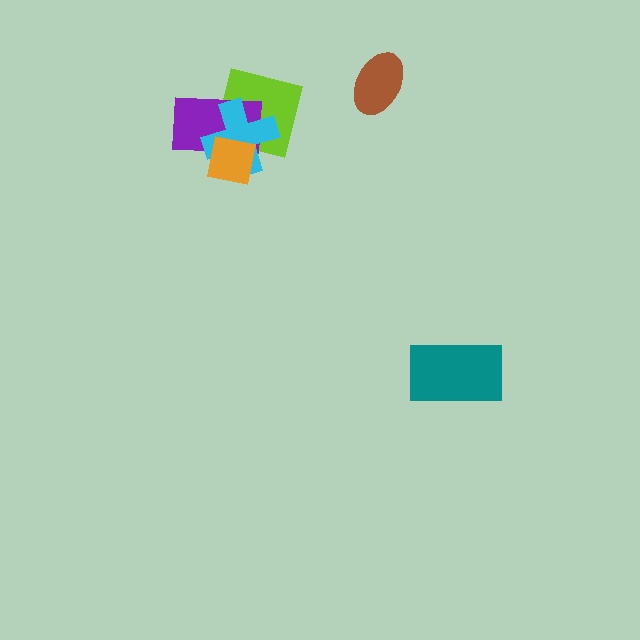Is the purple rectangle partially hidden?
Yes, it is partially covered by another shape.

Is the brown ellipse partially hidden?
No, no other shape covers it.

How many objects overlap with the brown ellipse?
0 objects overlap with the brown ellipse.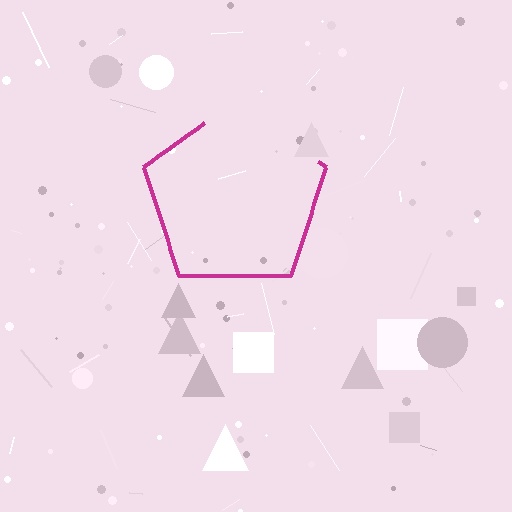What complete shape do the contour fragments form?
The contour fragments form a pentagon.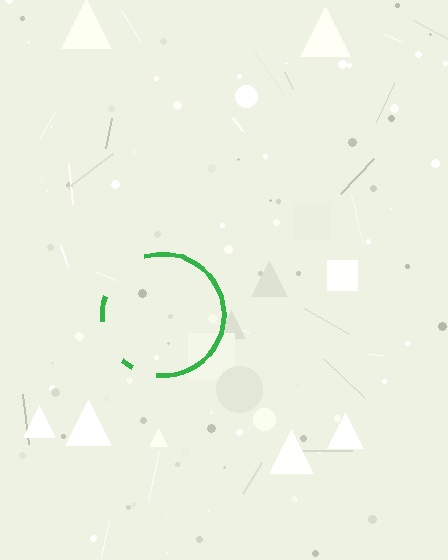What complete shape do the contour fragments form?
The contour fragments form a circle.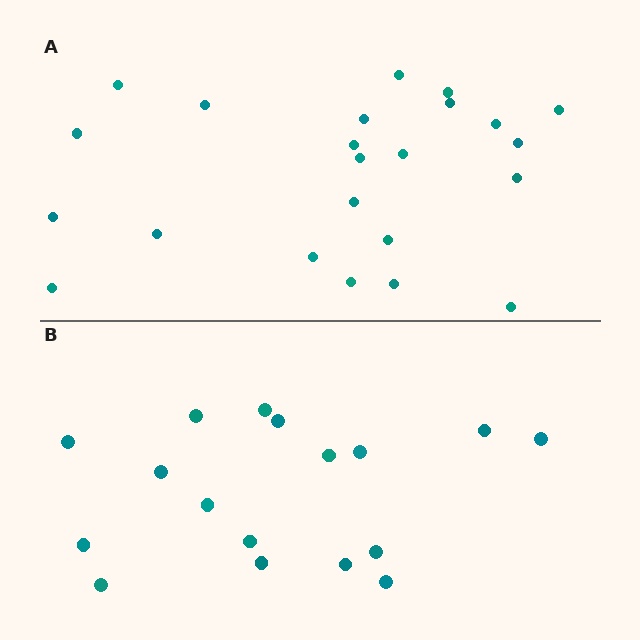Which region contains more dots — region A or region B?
Region A (the top region) has more dots.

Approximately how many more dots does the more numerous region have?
Region A has about 6 more dots than region B.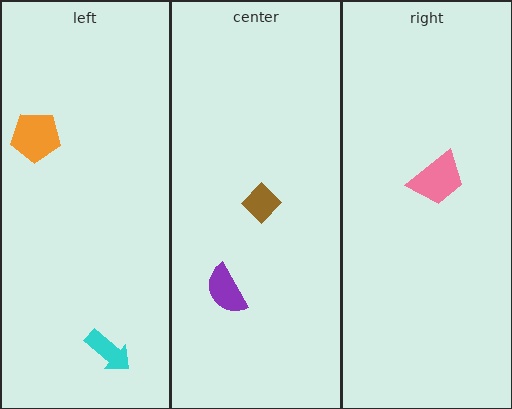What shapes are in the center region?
The brown diamond, the purple semicircle.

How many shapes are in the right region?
1.